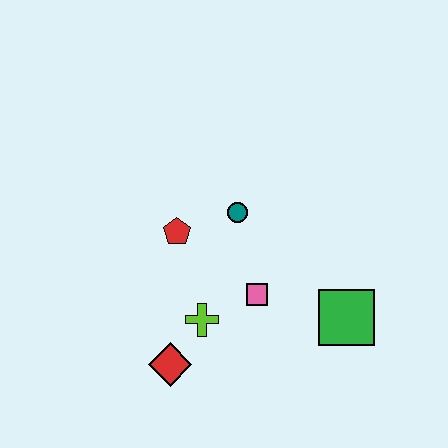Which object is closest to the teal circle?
The red pentagon is closest to the teal circle.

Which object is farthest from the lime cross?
The green square is farthest from the lime cross.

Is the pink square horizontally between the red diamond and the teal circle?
No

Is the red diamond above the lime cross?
No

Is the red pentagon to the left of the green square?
Yes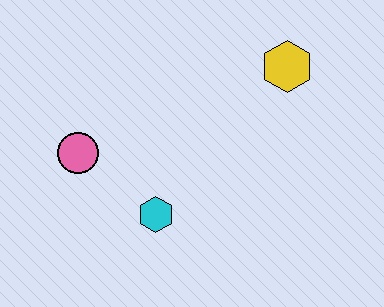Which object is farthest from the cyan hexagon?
The yellow hexagon is farthest from the cyan hexagon.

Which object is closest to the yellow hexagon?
The cyan hexagon is closest to the yellow hexagon.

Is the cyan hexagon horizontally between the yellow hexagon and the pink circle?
Yes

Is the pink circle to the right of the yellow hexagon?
No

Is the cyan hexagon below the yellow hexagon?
Yes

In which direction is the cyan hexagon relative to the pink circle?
The cyan hexagon is to the right of the pink circle.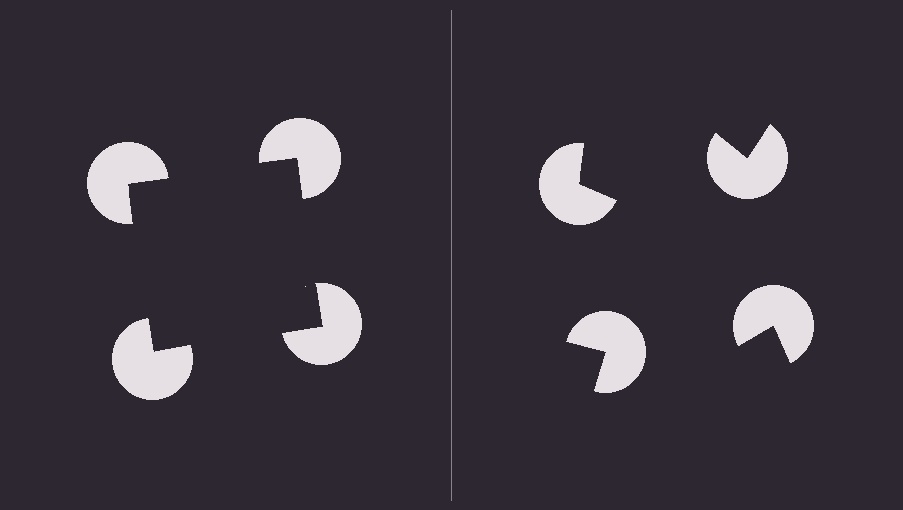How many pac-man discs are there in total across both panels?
8 — 4 on each side.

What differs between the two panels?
The pac-man discs are positioned identically on both sides; only the wedge orientations differ. On the left they align to a square; on the right they are misaligned.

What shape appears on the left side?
An illusory square.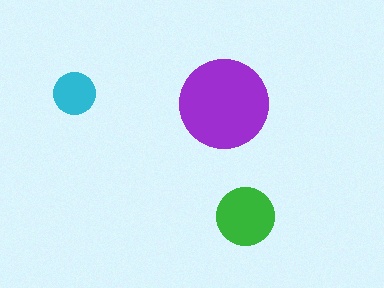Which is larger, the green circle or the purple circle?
The purple one.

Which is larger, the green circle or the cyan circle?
The green one.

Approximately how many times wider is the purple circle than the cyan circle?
About 2 times wider.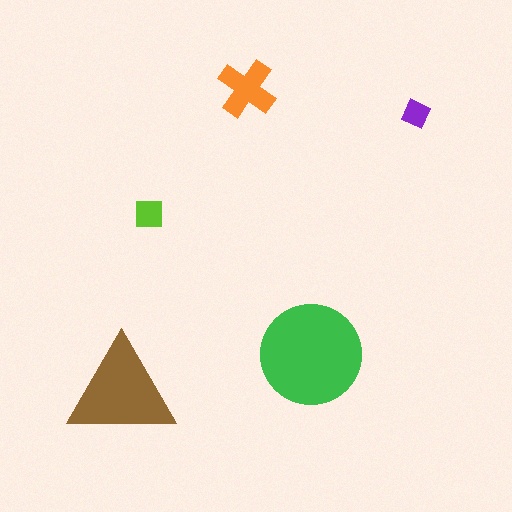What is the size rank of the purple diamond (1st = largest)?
5th.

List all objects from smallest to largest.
The purple diamond, the lime square, the orange cross, the brown triangle, the green circle.